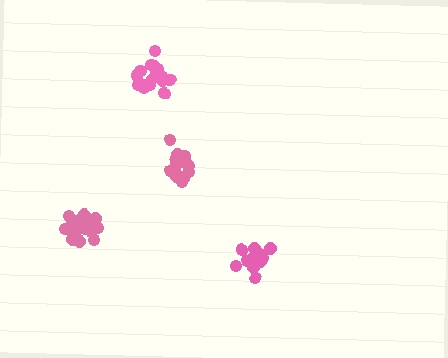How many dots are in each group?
Group 1: 21 dots, Group 2: 15 dots, Group 3: 16 dots, Group 4: 18 dots (70 total).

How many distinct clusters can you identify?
There are 4 distinct clusters.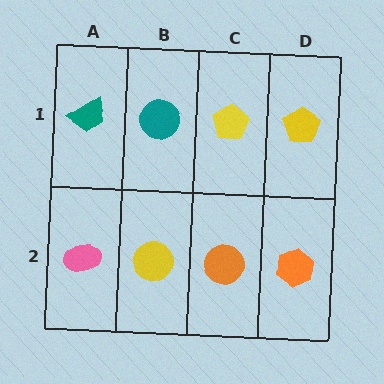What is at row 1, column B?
A teal circle.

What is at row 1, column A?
A teal trapezoid.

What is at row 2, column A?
A pink ellipse.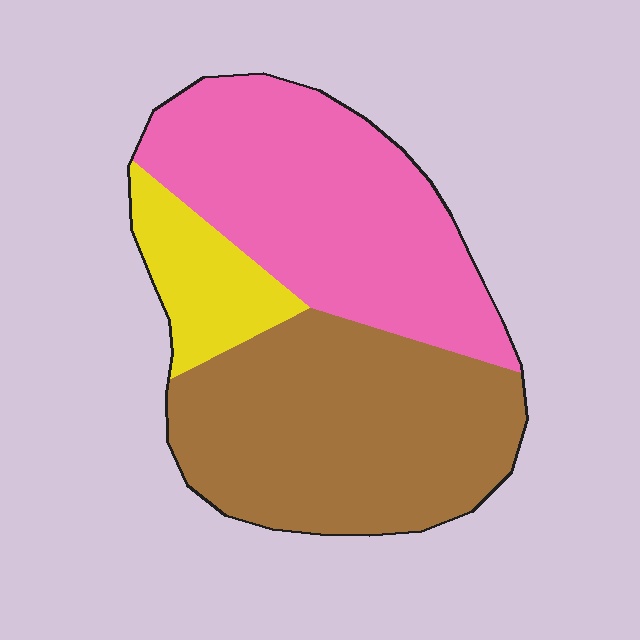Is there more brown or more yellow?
Brown.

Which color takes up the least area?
Yellow, at roughly 15%.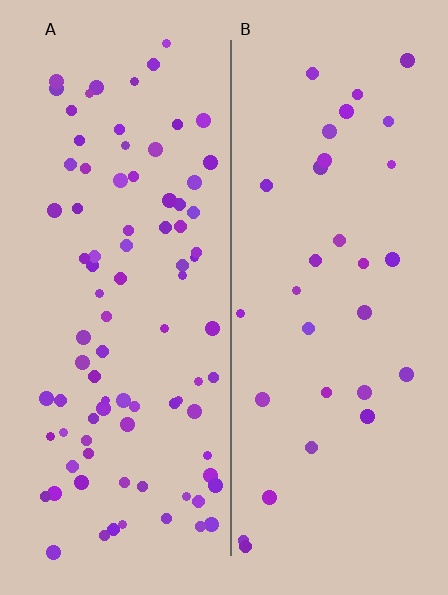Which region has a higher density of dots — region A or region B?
A (the left).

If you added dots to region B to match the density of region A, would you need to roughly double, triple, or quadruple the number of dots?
Approximately triple.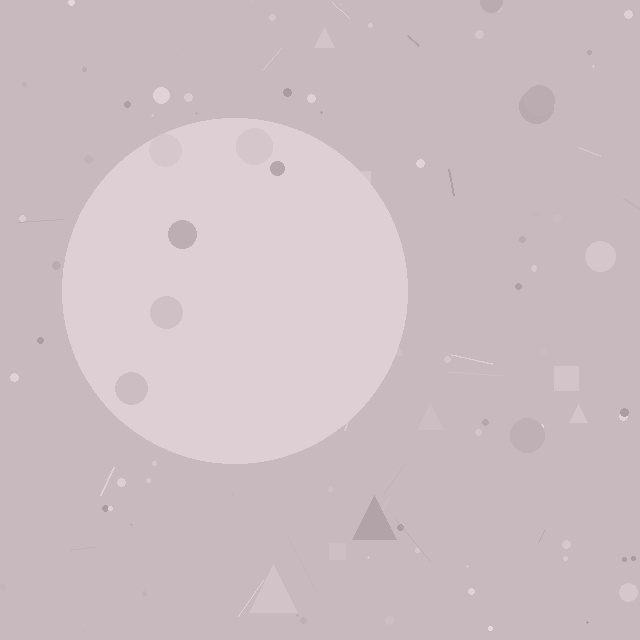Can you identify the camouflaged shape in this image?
The camouflaged shape is a circle.